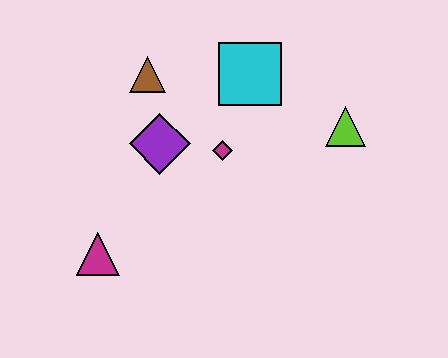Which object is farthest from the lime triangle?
The magenta triangle is farthest from the lime triangle.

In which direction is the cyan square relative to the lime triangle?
The cyan square is to the left of the lime triangle.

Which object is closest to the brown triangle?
The purple diamond is closest to the brown triangle.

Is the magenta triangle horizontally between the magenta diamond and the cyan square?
No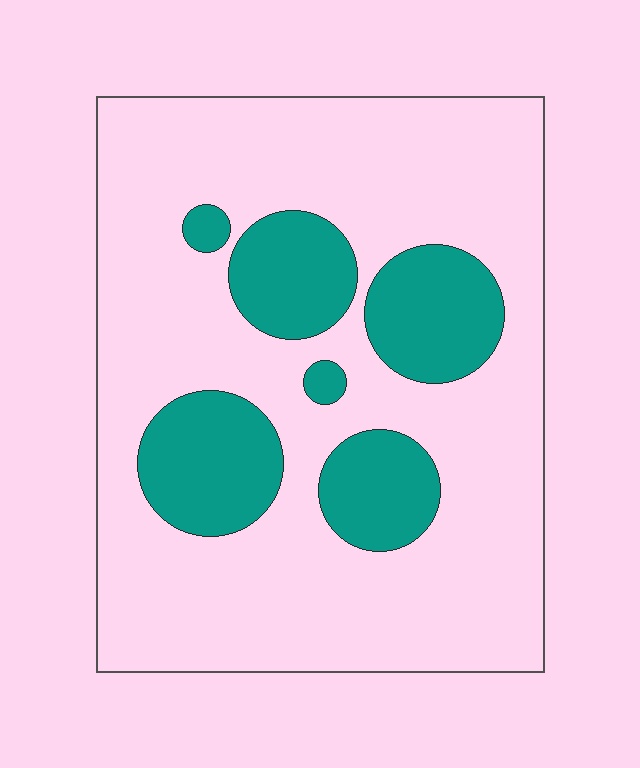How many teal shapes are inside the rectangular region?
6.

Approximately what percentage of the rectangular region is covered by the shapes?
Approximately 25%.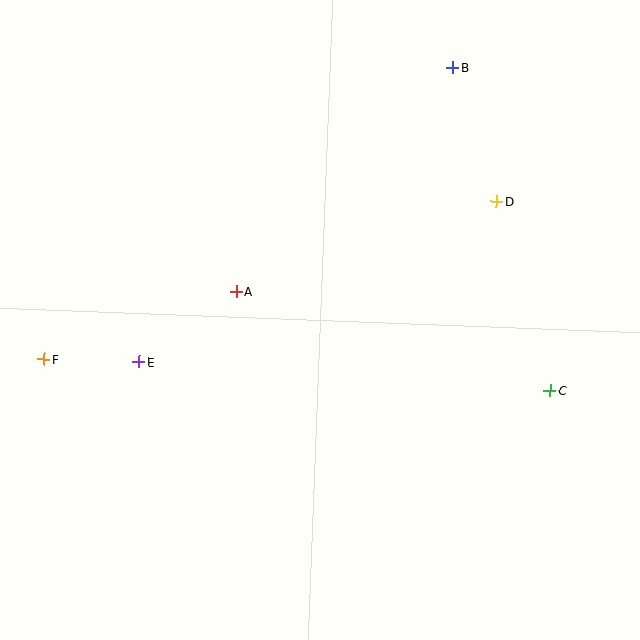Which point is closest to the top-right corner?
Point B is closest to the top-right corner.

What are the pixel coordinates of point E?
Point E is at (139, 362).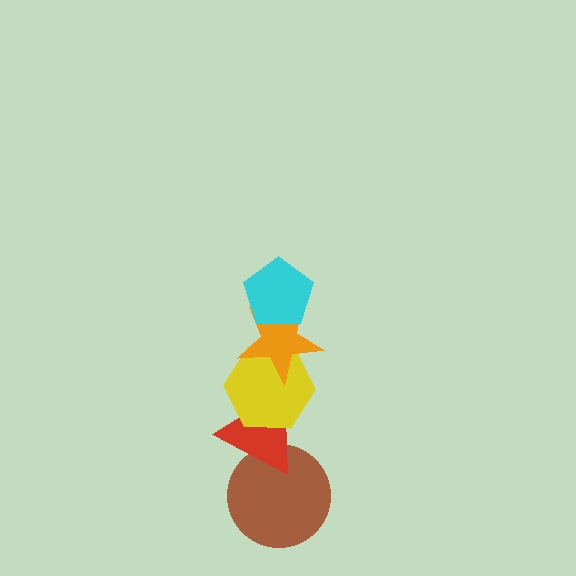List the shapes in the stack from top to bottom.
From top to bottom: the cyan pentagon, the orange star, the yellow hexagon, the red triangle, the brown circle.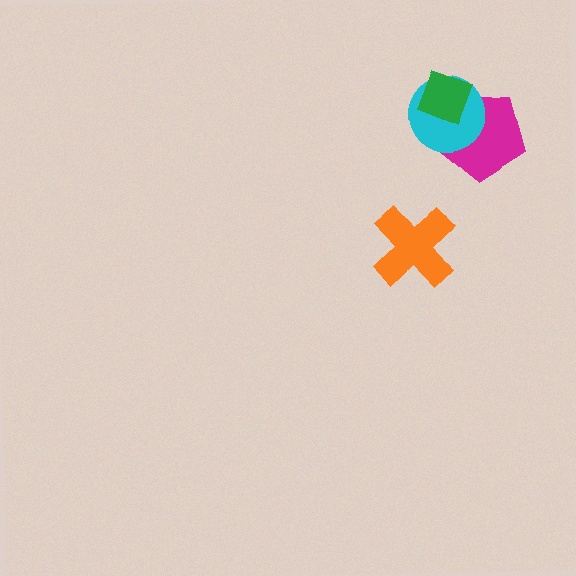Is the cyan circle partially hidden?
Yes, it is partially covered by another shape.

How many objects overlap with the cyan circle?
2 objects overlap with the cyan circle.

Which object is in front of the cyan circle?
The green diamond is in front of the cyan circle.